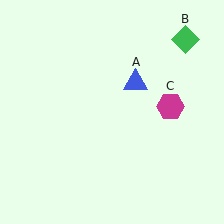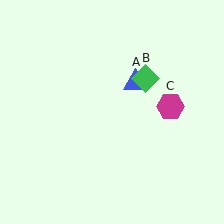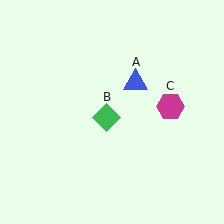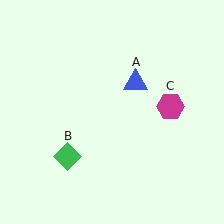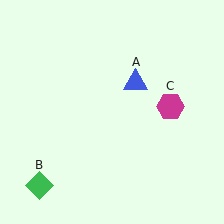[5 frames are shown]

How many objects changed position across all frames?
1 object changed position: green diamond (object B).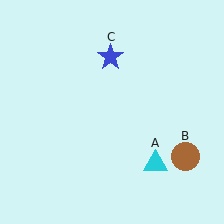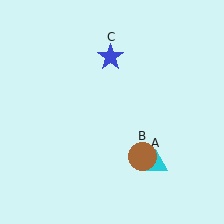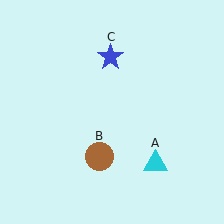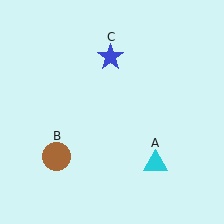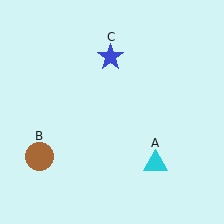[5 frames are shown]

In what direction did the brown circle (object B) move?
The brown circle (object B) moved left.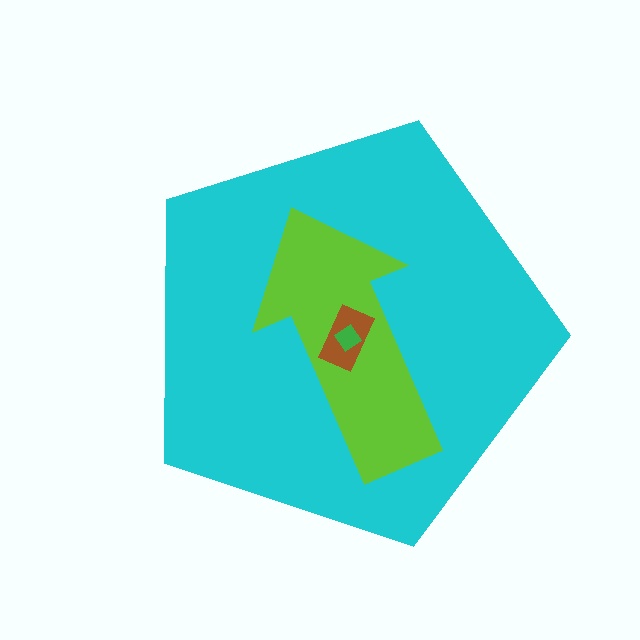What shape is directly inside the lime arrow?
The brown rectangle.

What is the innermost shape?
The green diamond.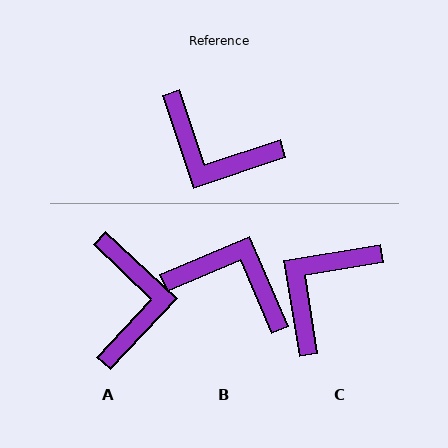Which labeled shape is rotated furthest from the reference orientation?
B, about 176 degrees away.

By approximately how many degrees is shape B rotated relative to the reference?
Approximately 176 degrees clockwise.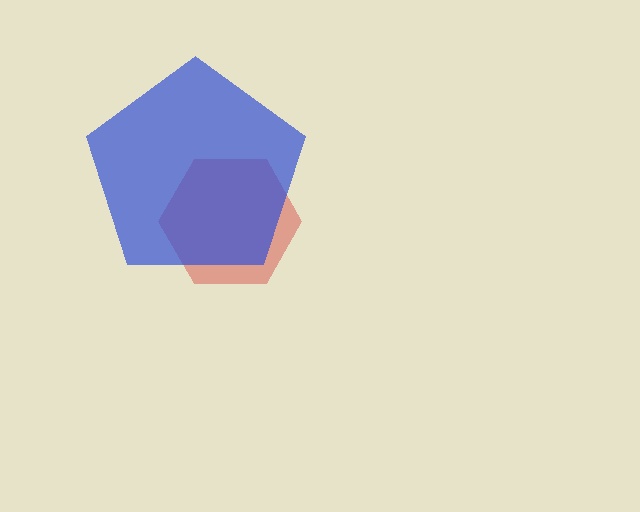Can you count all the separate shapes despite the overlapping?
Yes, there are 2 separate shapes.